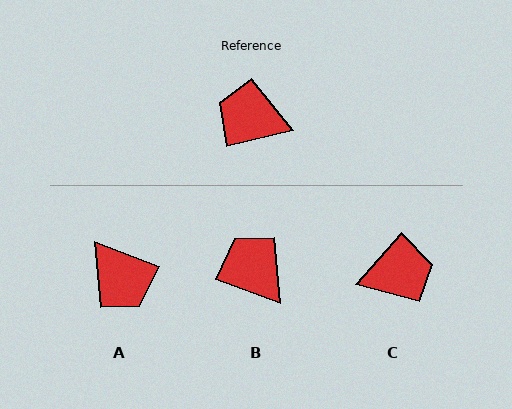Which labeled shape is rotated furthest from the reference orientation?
A, about 145 degrees away.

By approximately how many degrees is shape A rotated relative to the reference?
Approximately 145 degrees counter-clockwise.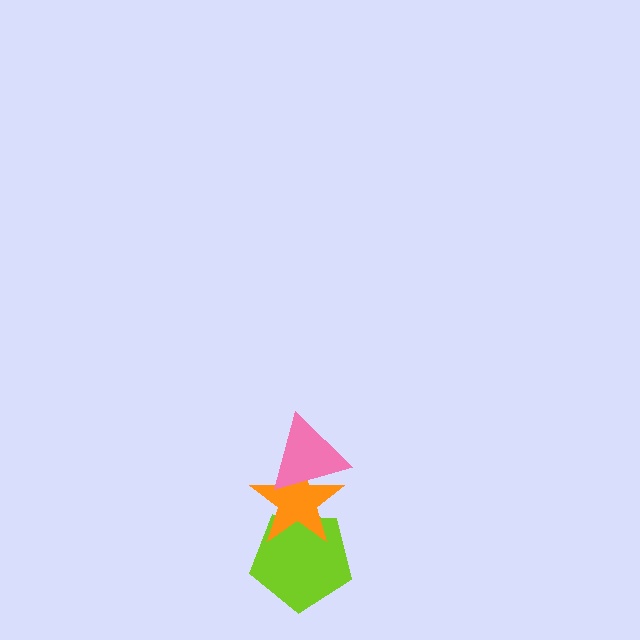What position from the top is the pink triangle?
The pink triangle is 1st from the top.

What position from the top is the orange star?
The orange star is 2nd from the top.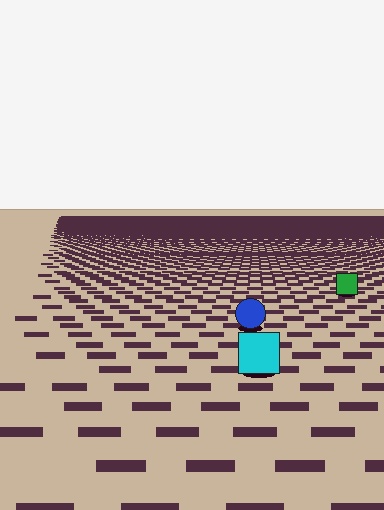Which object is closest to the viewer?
The cyan square is closest. The texture marks near it are larger and more spread out.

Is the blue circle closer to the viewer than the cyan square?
No. The cyan square is closer — you can tell from the texture gradient: the ground texture is coarser near it.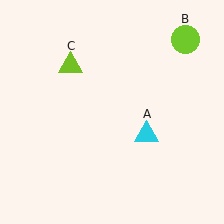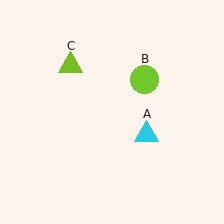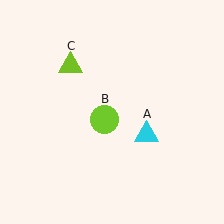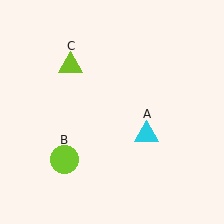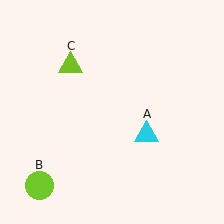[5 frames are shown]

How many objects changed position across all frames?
1 object changed position: lime circle (object B).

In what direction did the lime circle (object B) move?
The lime circle (object B) moved down and to the left.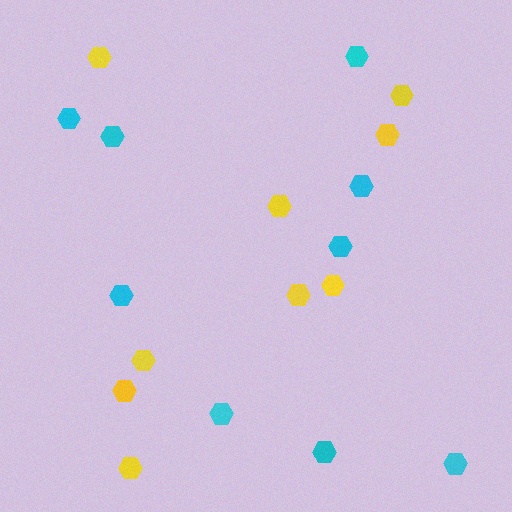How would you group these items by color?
There are 2 groups: one group of yellow hexagons (9) and one group of cyan hexagons (9).